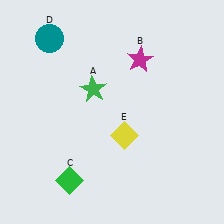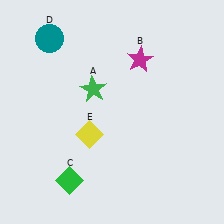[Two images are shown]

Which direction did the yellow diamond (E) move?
The yellow diamond (E) moved left.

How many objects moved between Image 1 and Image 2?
1 object moved between the two images.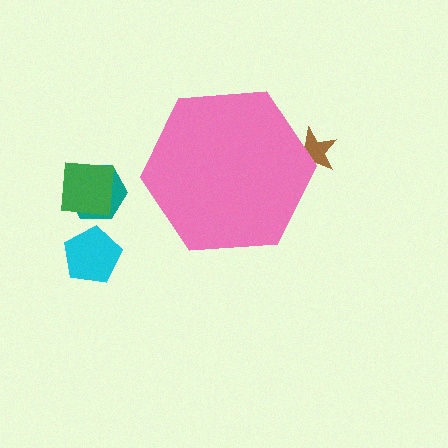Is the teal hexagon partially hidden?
No, the teal hexagon is fully visible.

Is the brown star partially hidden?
Yes, the brown star is partially hidden behind the pink hexagon.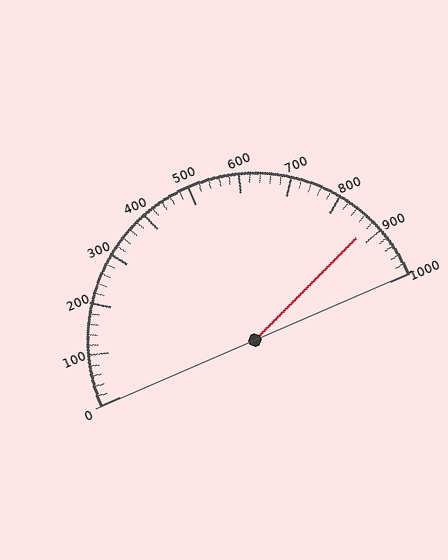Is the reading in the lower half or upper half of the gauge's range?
The reading is in the upper half of the range (0 to 1000).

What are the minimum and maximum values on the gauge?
The gauge ranges from 0 to 1000.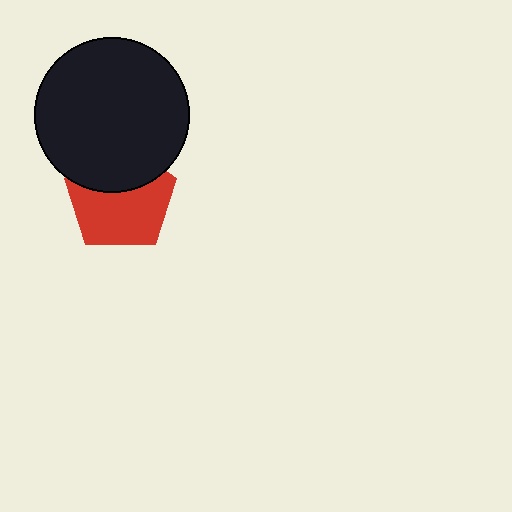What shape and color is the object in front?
The object in front is a black circle.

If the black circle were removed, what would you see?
You would see the complete red pentagon.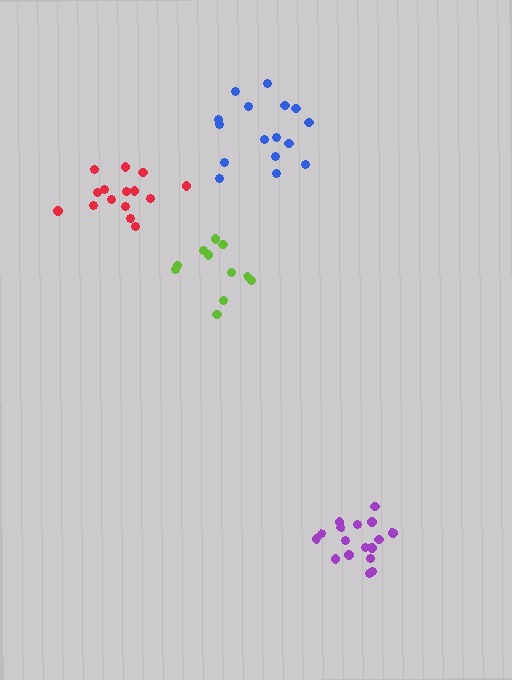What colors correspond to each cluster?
The clusters are colored: blue, purple, lime, red.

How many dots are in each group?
Group 1: 16 dots, Group 2: 17 dots, Group 3: 11 dots, Group 4: 15 dots (59 total).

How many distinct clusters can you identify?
There are 4 distinct clusters.